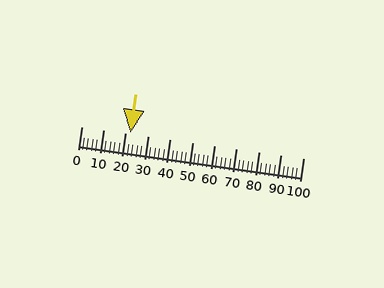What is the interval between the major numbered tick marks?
The major tick marks are spaced 10 units apart.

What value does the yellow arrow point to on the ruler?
The yellow arrow points to approximately 22.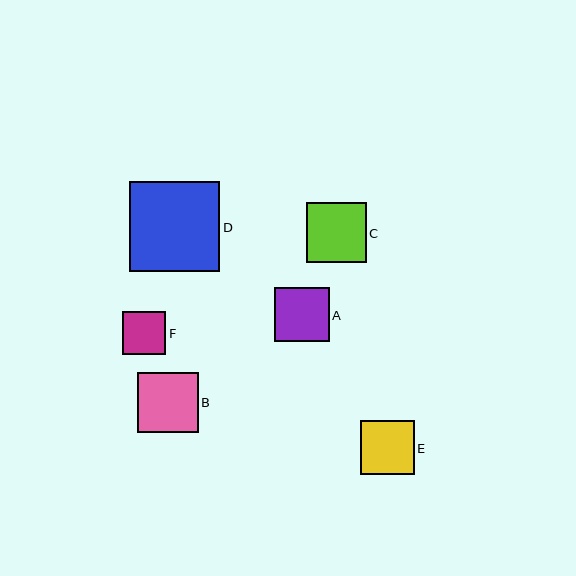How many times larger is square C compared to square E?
Square C is approximately 1.1 times the size of square E.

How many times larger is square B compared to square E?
Square B is approximately 1.1 times the size of square E.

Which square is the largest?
Square D is the largest with a size of approximately 90 pixels.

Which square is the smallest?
Square F is the smallest with a size of approximately 43 pixels.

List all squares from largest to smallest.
From largest to smallest: D, B, C, A, E, F.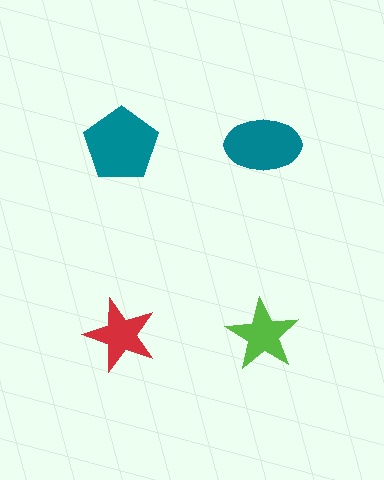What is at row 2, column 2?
A lime star.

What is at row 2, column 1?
A red star.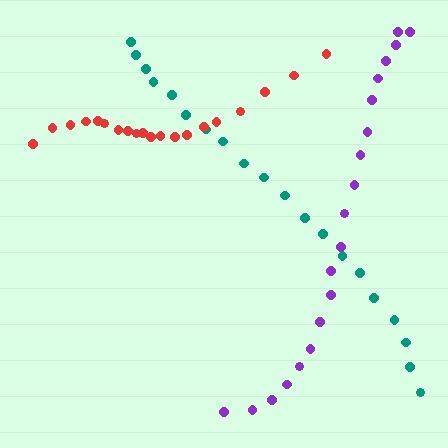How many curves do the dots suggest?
There are 3 distinct paths.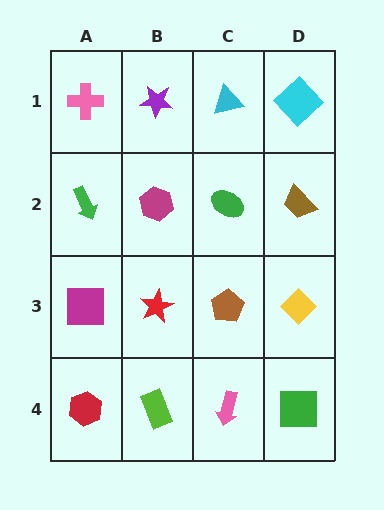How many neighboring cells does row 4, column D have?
2.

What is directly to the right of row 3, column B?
A brown pentagon.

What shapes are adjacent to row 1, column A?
A green arrow (row 2, column A), a purple star (row 1, column B).